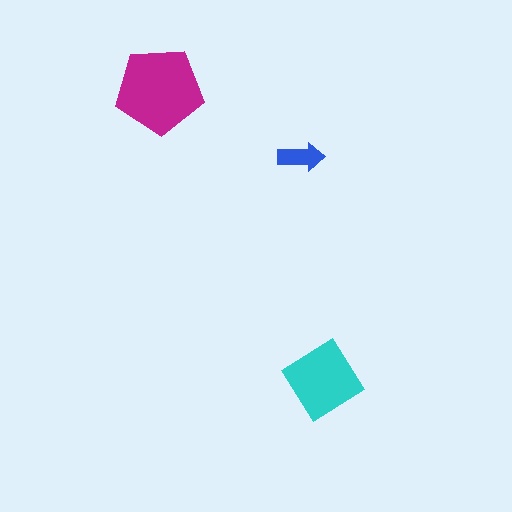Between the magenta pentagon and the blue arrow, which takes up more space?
The magenta pentagon.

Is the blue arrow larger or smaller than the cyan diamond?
Smaller.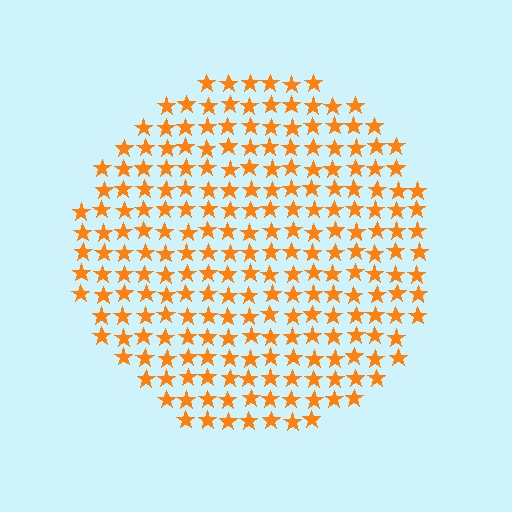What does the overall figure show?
The overall figure shows a circle.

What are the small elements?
The small elements are stars.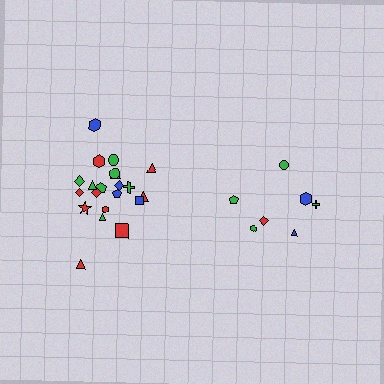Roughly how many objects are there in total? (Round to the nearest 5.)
Roughly 30 objects in total.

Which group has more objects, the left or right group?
The left group.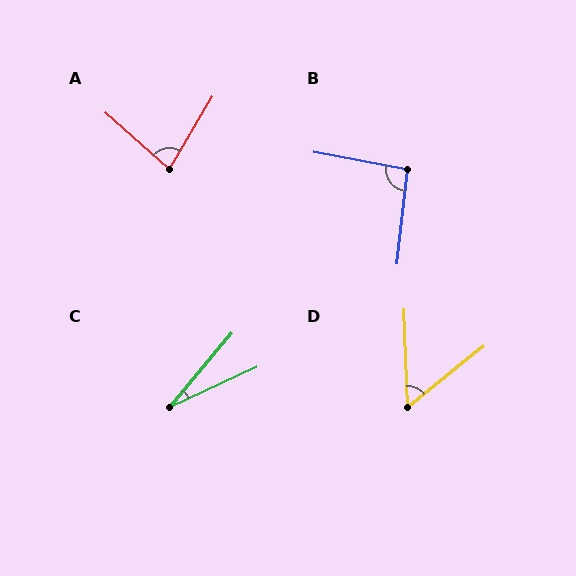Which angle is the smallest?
C, at approximately 25 degrees.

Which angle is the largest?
B, at approximately 95 degrees.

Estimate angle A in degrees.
Approximately 79 degrees.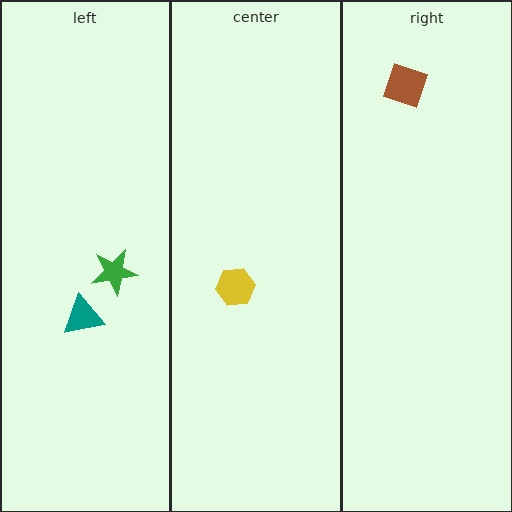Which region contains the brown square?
The right region.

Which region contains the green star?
The left region.